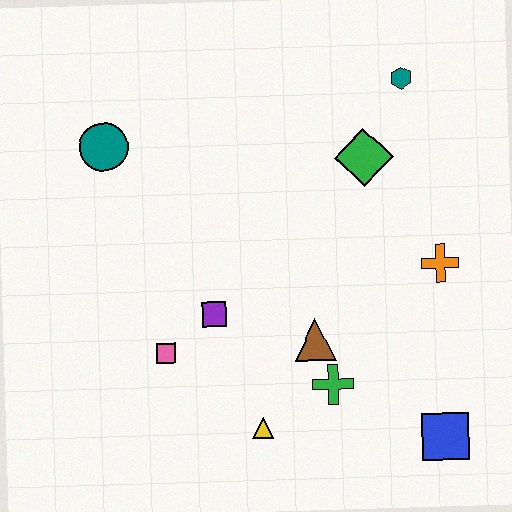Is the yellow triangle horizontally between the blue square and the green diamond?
No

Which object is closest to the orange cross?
The green diamond is closest to the orange cross.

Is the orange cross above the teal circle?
No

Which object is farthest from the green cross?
The teal circle is farthest from the green cross.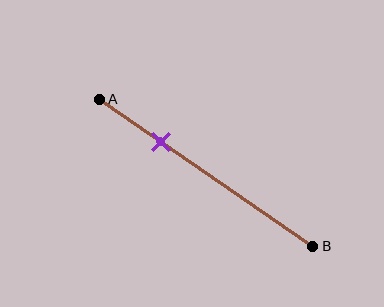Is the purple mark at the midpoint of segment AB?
No, the mark is at about 30% from A, not at the 50% midpoint.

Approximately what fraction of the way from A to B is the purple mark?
The purple mark is approximately 30% of the way from A to B.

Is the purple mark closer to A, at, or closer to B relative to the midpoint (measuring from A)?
The purple mark is closer to point A than the midpoint of segment AB.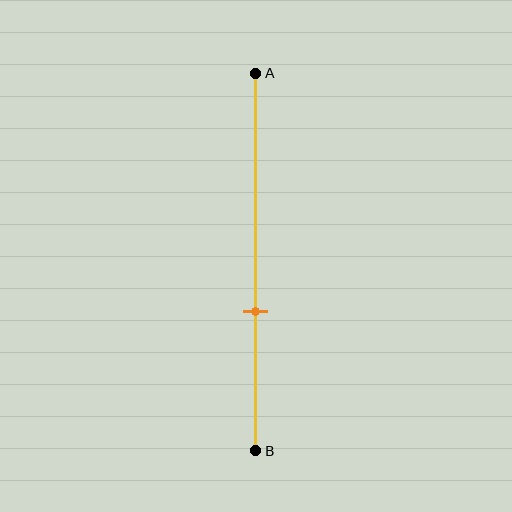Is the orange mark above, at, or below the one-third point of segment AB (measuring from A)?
The orange mark is below the one-third point of segment AB.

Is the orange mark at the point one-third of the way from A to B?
No, the mark is at about 65% from A, not at the 33% one-third point.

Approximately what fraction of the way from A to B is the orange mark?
The orange mark is approximately 65% of the way from A to B.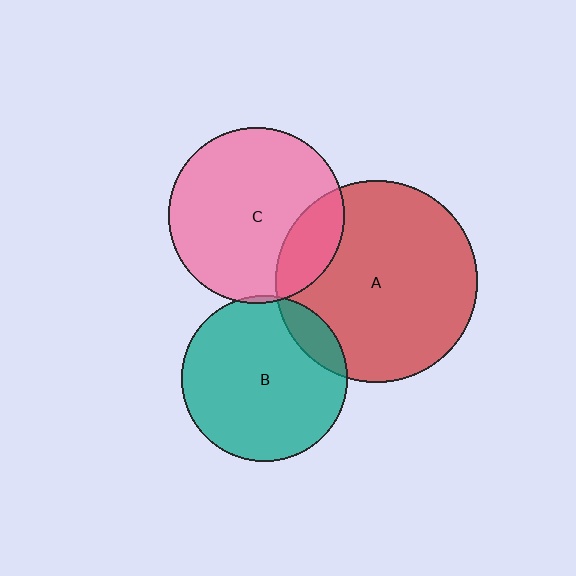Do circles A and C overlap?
Yes.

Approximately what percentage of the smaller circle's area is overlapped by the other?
Approximately 20%.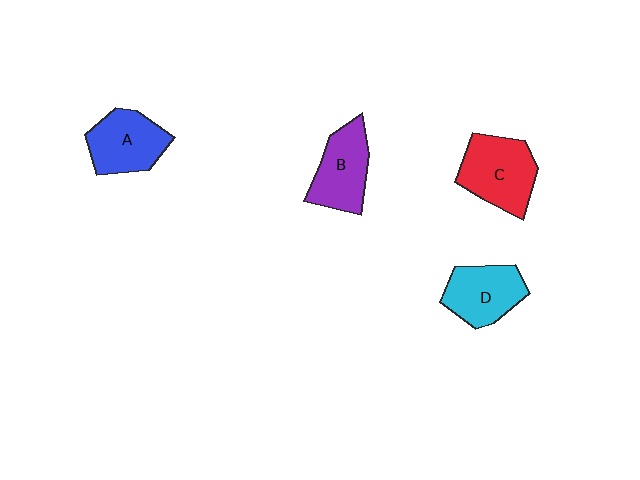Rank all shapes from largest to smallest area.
From largest to smallest: C (red), A (blue), B (purple), D (cyan).